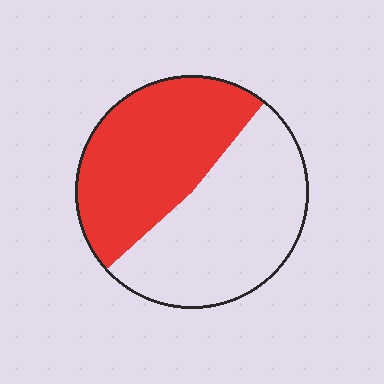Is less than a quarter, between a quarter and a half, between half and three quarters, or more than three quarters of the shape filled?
Between a quarter and a half.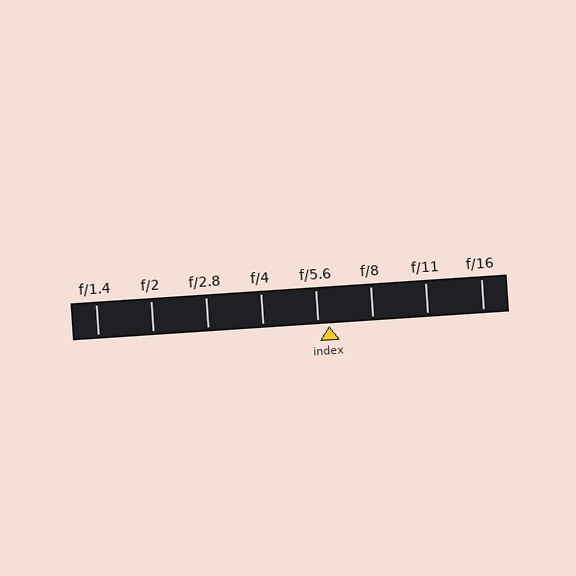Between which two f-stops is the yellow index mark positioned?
The index mark is between f/5.6 and f/8.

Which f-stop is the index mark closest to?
The index mark is closest to f/5.6.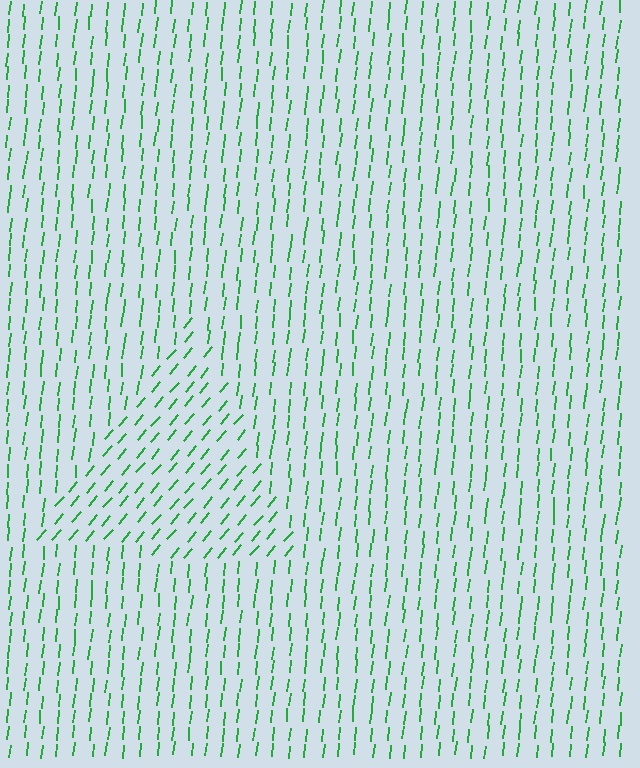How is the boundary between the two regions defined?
The boundary is defined purely by a change in line orientation (approximately 34 degrees difference). All lines are the same color and thickness.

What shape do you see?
I see a triangle.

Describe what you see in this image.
The image is filled with small green line segments. A triangle region in the image has lines oriented differently from the surrounding lines, creating a visible texture boundary.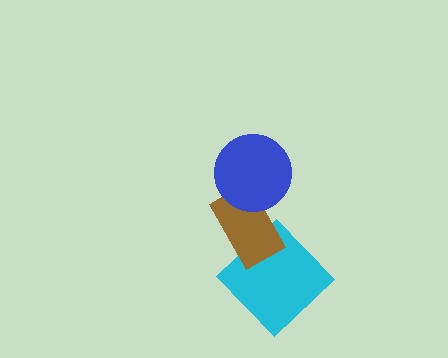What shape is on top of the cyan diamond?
The brown rectangle is on top of the cyan diamond.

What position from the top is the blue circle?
The blue circle is 1st from the top.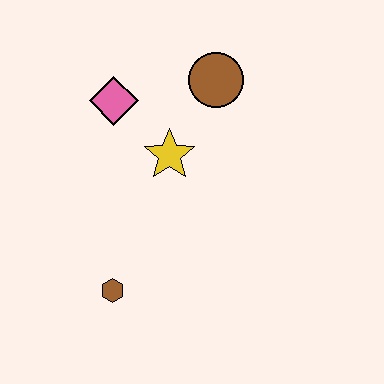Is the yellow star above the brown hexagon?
Yes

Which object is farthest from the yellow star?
The brown hexagon is farthest from the yellow star.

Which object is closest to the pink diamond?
The yellow star is closest to the pink diamond.